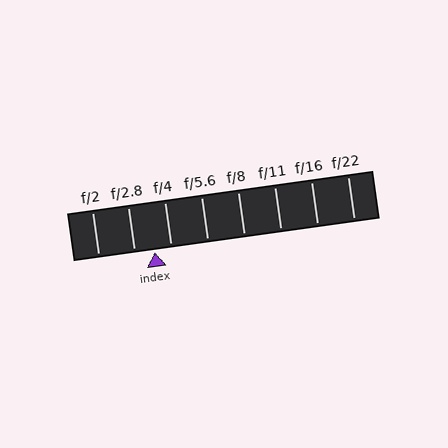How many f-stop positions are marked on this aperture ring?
There are 8 f-stop positions marked.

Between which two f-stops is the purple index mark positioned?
The index mark is between f/2.8 and f/4.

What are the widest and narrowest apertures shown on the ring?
The widest aperture shown is f/2 and the narrowest is f/22.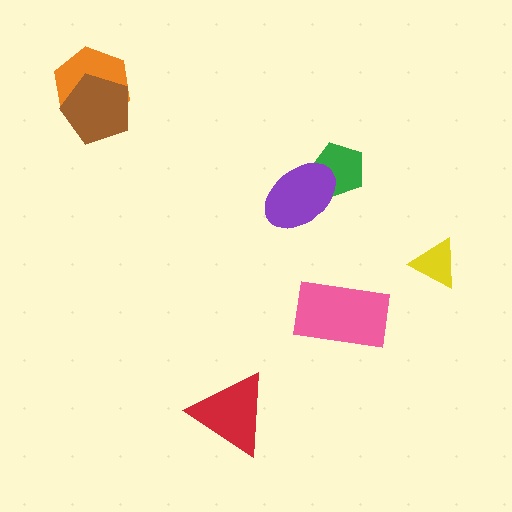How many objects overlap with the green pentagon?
1 object overlaps with the green pentagon.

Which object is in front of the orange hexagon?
The brown pentagon is in front of the orange hexagon.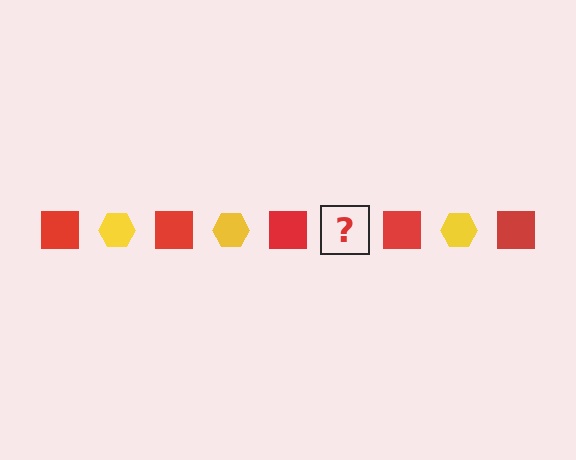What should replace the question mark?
The question mark should be replaced with a yellow hexagon.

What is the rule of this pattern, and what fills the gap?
The rule is that the pattern alternates between red square and yellow hexagon. The gap should be filled with a yellow hexagon.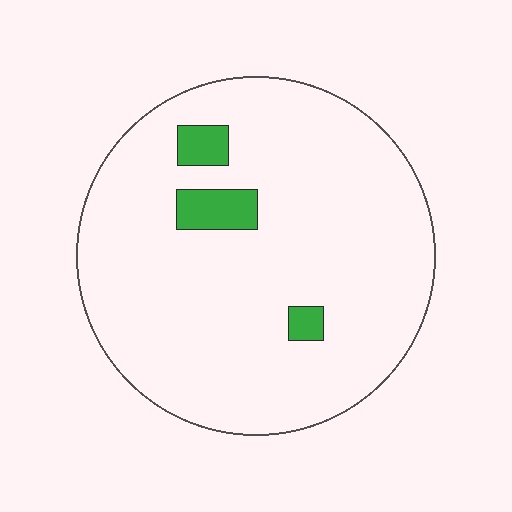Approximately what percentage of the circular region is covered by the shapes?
Approximately 5%.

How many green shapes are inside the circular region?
3.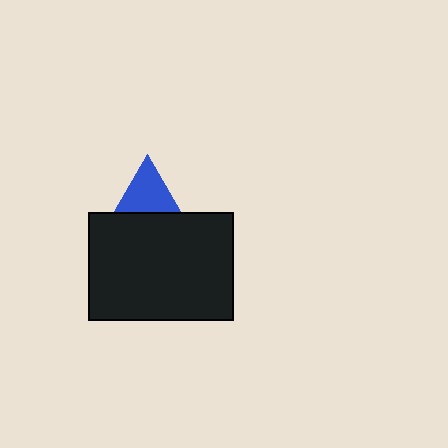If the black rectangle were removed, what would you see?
You would see the complete blue triangle.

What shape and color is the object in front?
The object in front is a black rectangle.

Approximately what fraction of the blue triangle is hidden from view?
Roughly 59% of the blue triangle is hidden behind the black rectangle.